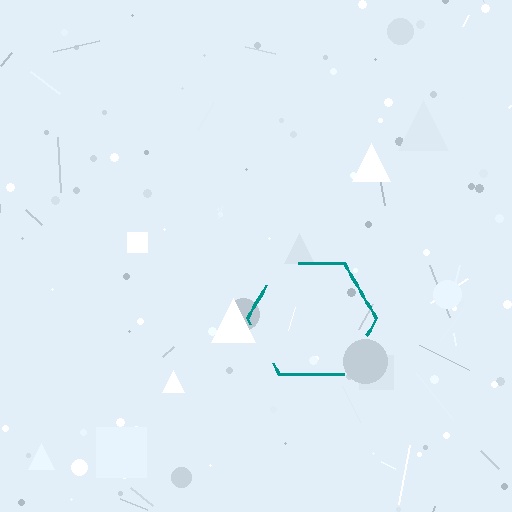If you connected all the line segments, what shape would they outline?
They would outline a hexagon.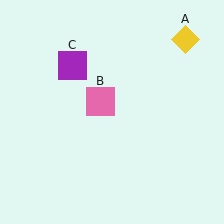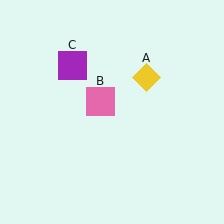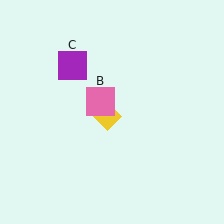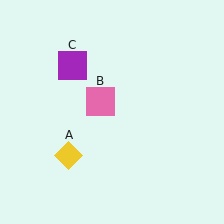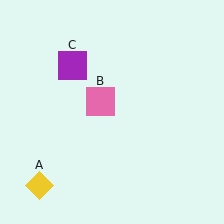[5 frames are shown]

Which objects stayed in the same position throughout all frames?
Pink square (object B) and purple square (object C) remained stationary.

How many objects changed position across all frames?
1 object changed position: yellow diamond (object A).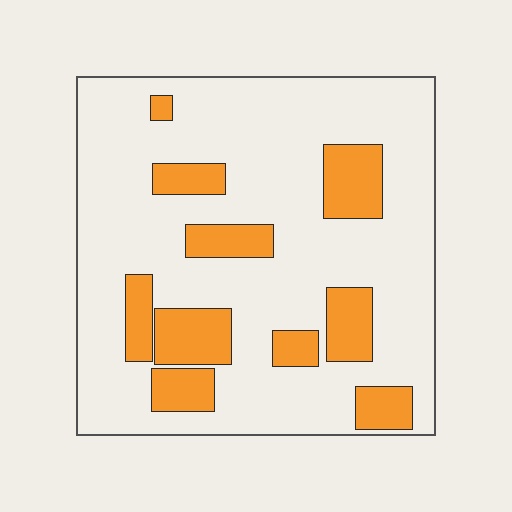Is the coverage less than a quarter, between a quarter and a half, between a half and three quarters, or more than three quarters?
Less than a quarter.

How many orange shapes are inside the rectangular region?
10.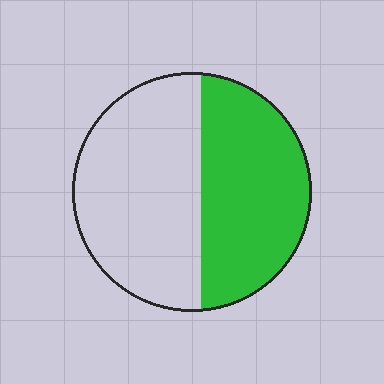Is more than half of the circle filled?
No.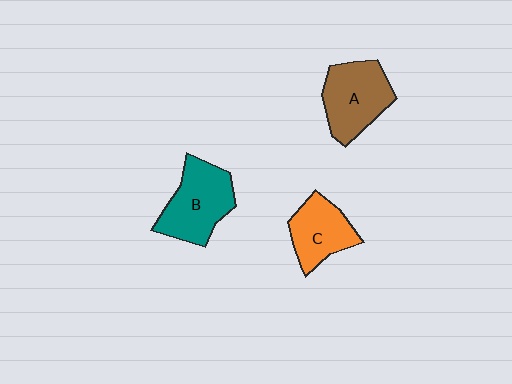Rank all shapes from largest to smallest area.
From largest to smallest: B (teal), A (brown), C (orange).